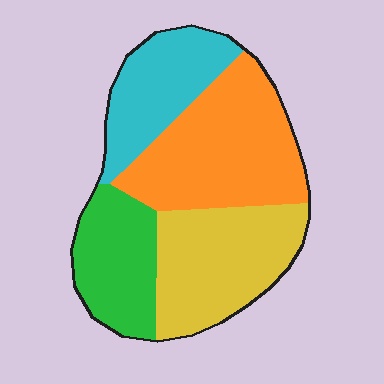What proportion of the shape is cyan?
Cyan covers 20% of the shape.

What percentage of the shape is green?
Green takes up about one fifth (1/5) of the shape.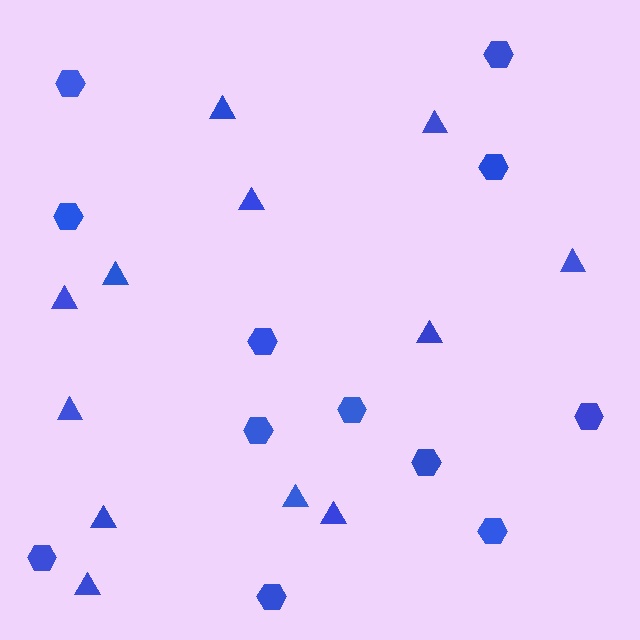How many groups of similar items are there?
There are 2 groups: one group of hexagons (12) and one group of triangles (12).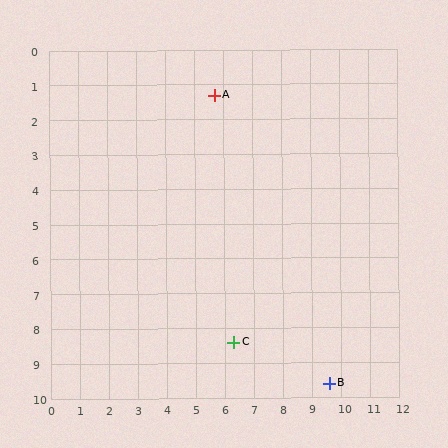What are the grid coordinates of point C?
Point C is at approximately (6.3, 8.4).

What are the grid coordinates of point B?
Point B is at approximately (9.6, 9.6).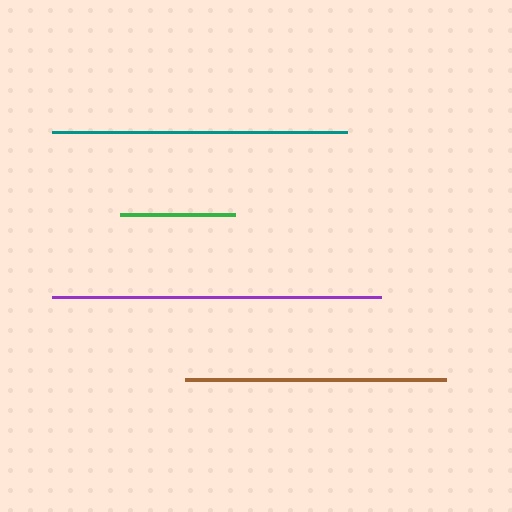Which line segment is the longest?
The purple line is the longest at approximately 329 pixels.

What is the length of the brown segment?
The brown segment is approximately 261 pixels long.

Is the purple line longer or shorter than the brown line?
The purple line is longer than the brown line.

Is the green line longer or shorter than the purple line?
The purple line is longer than the green line.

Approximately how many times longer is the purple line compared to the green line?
The purple line is approximately 2.8 times the length of the green line.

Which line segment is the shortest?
The green line is the shortest at approximately 115 pixels.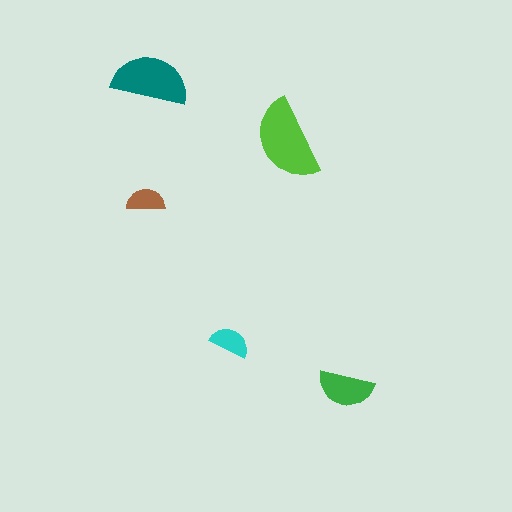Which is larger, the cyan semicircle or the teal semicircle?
The teal one.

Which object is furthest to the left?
The brown semicircle is leftmost.